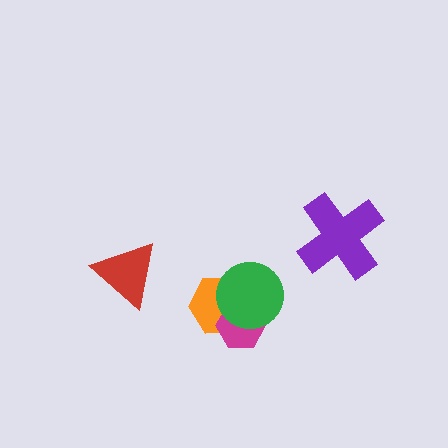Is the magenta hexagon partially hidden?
Yes, it is partially covered by another shape.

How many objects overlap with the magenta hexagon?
2 objects overlap with the magenta hexagon.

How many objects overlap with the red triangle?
0 objects overlap with the red triangle.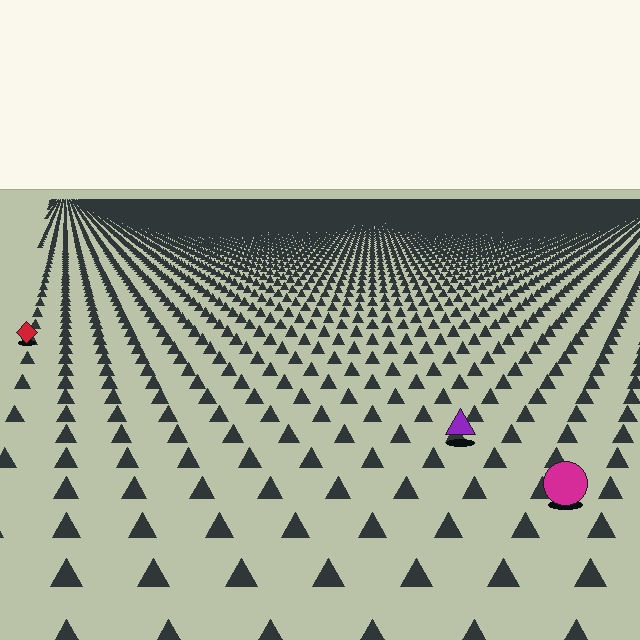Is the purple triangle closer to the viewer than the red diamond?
Yes. The purple triangle is closer — you can tell from the texture gradient: the ground texture is coarser near it.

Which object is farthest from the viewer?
The red diamond is farthest from the viewer. It appears smaller and the ground texture around it is denser.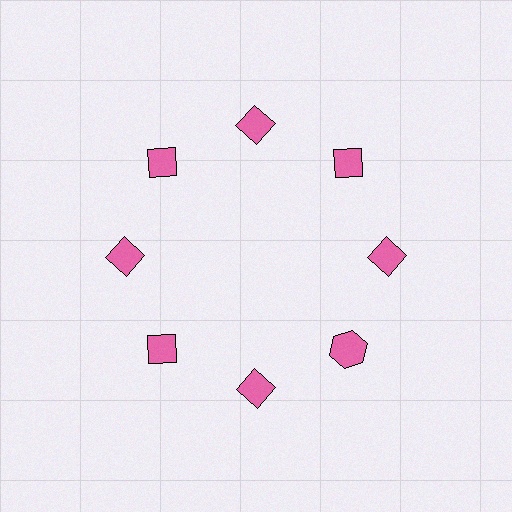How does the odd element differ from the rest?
It has a different shape: hexagon instead of diamond.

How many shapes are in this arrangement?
There are 8 shapes arranged in a ring pattern.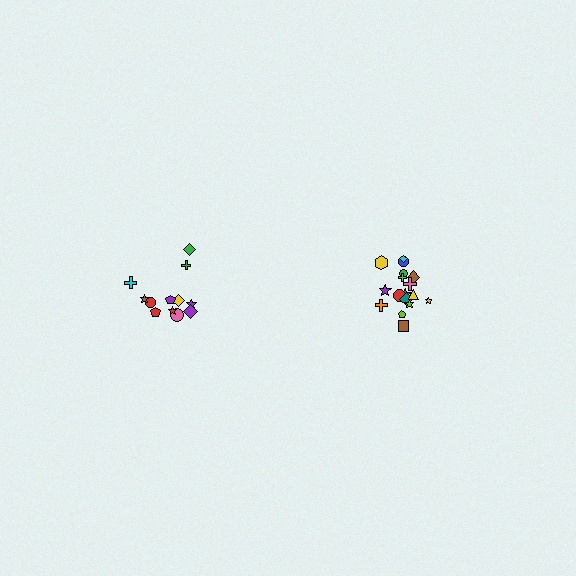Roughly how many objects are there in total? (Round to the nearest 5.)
Roughly 30 objects in total.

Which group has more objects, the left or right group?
The right group.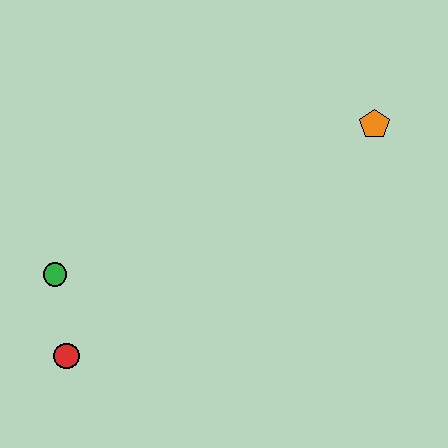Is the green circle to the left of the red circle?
Yes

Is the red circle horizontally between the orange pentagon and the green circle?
Yes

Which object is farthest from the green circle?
The orange pentagon is farthest from the green circle.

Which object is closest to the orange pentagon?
The green circle is closest to the orange pentagon.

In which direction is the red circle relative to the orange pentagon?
The red circle is to the left of the orange pentagon.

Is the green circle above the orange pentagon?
No